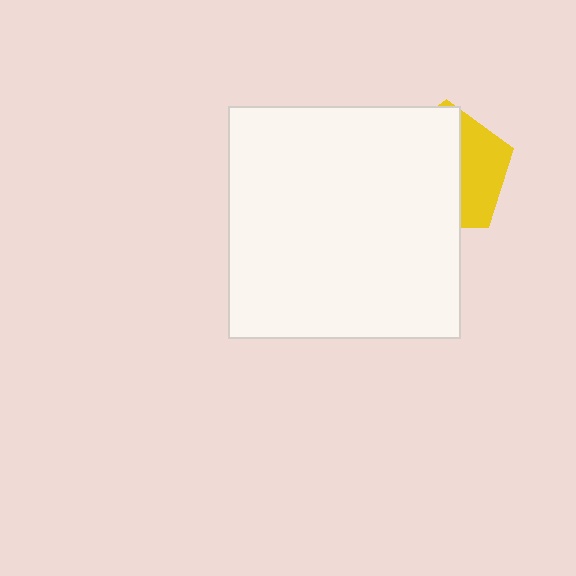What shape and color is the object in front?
The object in front is a white square.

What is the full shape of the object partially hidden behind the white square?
The partially hidden object is a yellow pentagon.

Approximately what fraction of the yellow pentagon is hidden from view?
Roughly 65% of the yellow pentagon is hidden behind the white square.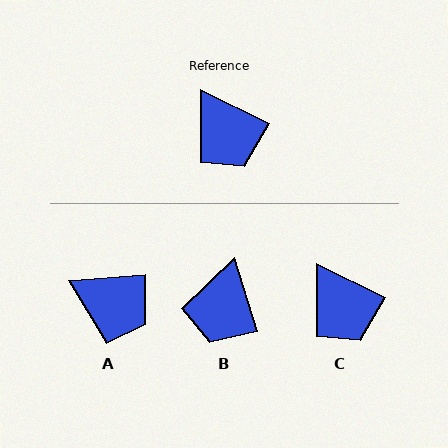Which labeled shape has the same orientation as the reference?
C.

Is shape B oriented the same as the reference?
No, it is off by about 47 degrees.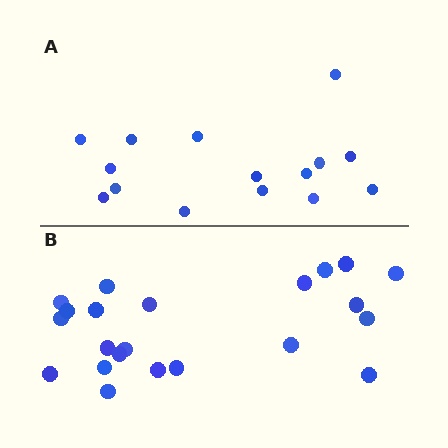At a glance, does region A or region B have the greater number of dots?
Region B (the bottom region) has more dots.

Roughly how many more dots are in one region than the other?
Region B has roughly 8 or so more dots than region A.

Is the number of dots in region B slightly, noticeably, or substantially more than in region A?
Region B has substantially more. The ratio is roughly 1.5 to 1.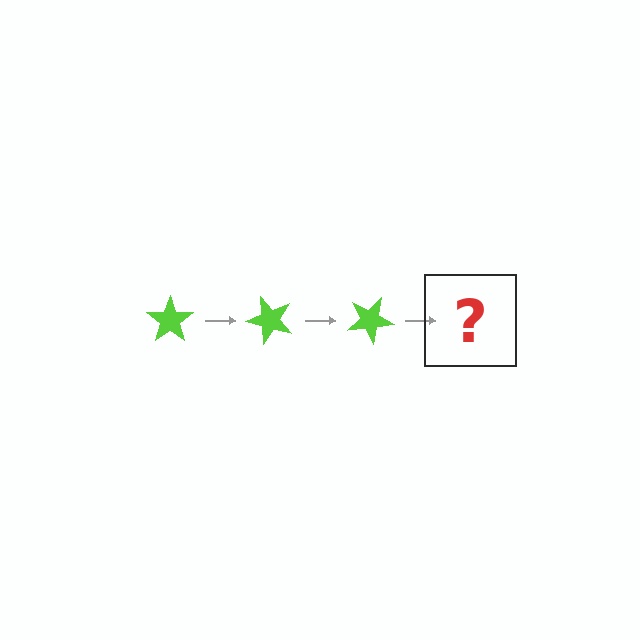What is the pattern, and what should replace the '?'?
The pattern is that the star rotates 50 degrees each step. The '?' should be a lime star rotated 150 degrees.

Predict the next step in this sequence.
The next step is a lime star rotated 150 degrees.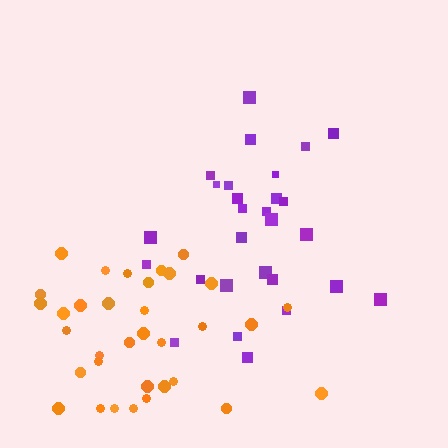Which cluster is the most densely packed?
Orange.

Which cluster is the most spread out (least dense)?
Purple.